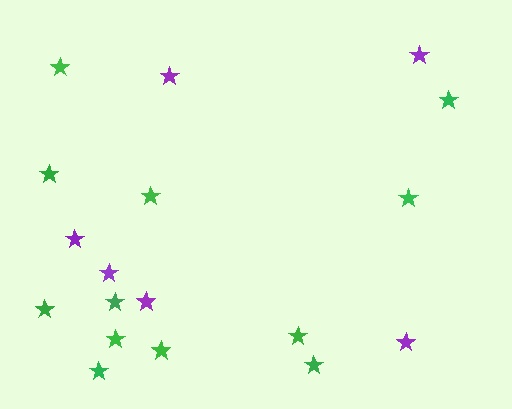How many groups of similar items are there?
There are 2 groups: one group of purple stars (6) and one group of green stars (12).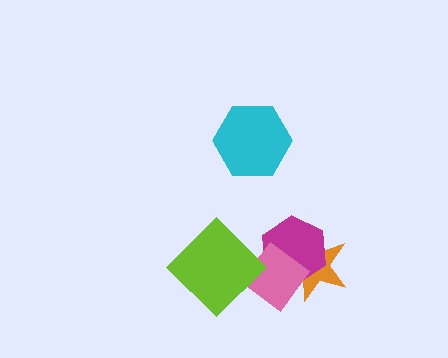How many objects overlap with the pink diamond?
3 objects overlap with the pink diamond.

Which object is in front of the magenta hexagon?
The pink diamond is in front of the magenta hexagon.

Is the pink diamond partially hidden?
Yes, it is partially covered by another shape.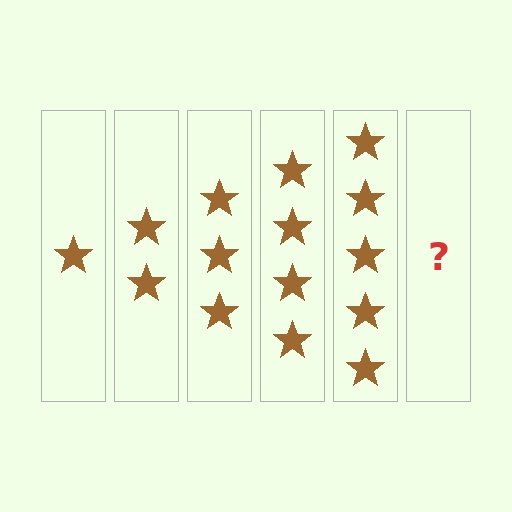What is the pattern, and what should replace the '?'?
The pattern is that each step adds one more star. The '?' should be 6 stars.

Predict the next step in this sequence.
The next step is 6 stars.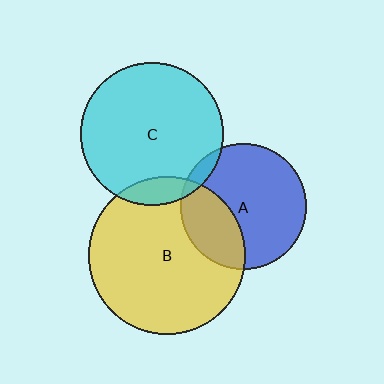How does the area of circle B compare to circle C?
Approximately 1.2 times.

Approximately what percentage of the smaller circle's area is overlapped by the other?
Approximately 10%.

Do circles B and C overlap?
Yes.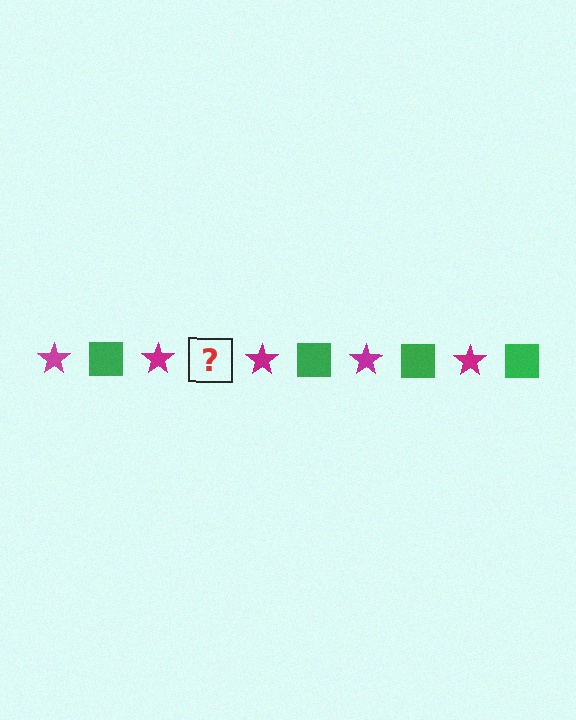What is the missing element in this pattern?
The missing element is a green square.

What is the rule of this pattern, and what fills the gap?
The rule is that the pattern alternates between magenta star and green square. The gap should be filled with a green square.